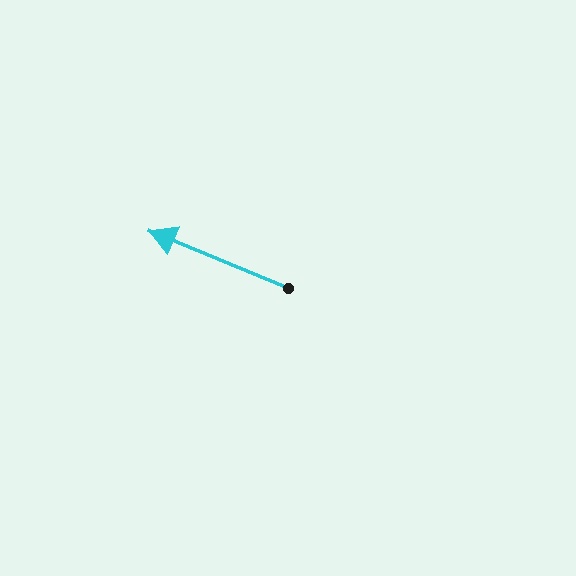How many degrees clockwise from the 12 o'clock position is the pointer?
Approximately 292 degrees.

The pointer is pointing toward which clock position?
Roughly 10 o'clock.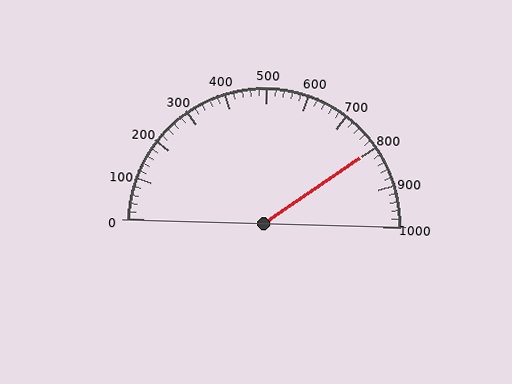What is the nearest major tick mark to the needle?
The nearest major tick mark is 800.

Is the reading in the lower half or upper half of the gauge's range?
The reading is in the upper half of the range (0 to 1000).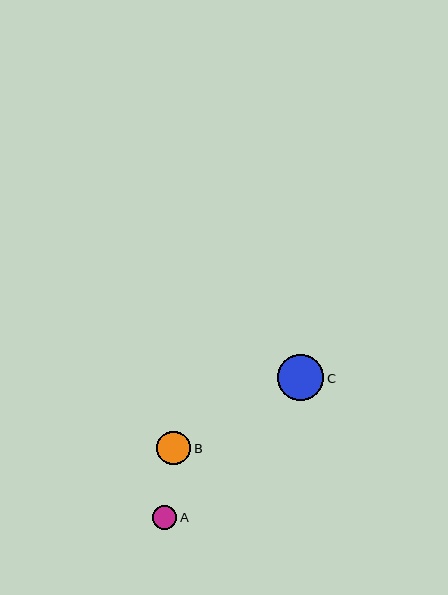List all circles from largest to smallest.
From largest to smallest: C, B, A.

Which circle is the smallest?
Circle A is the smallest with a size of approximately 24 pixels.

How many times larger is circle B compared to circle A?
Circle B is approximately 1.4 times the size of circle A.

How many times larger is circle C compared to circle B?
Circle C is approximately 1.4 times the size of circle B.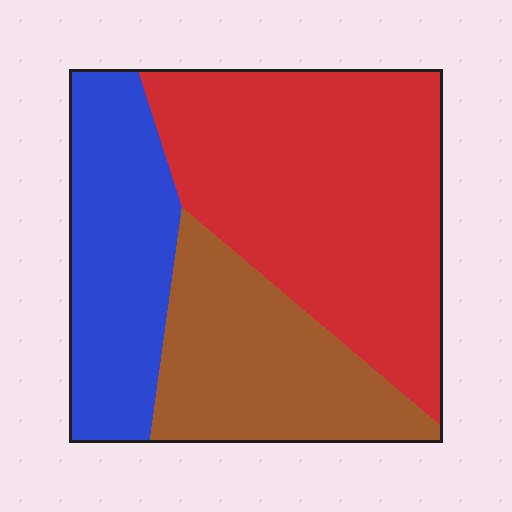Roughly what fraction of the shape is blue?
Blue takes up about one quarter (1/4) of the shape.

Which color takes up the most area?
Red, at roughly 50%.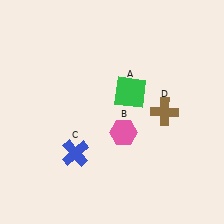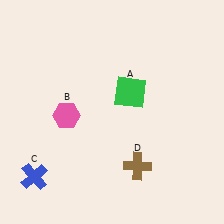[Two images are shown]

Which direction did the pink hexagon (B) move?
The pink hexagon (B) moved left.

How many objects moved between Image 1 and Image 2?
3 objects moved between the two images.